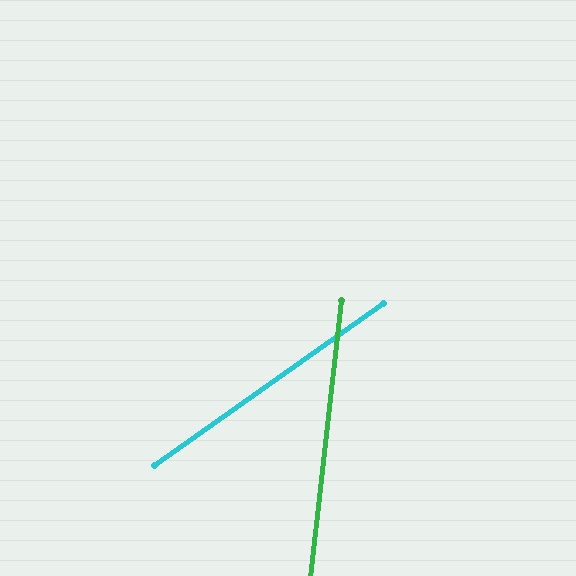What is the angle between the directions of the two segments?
Approximately 48 degrees.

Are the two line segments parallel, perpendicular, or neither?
Neither parallel nor perpendicular — they differ by about 48°.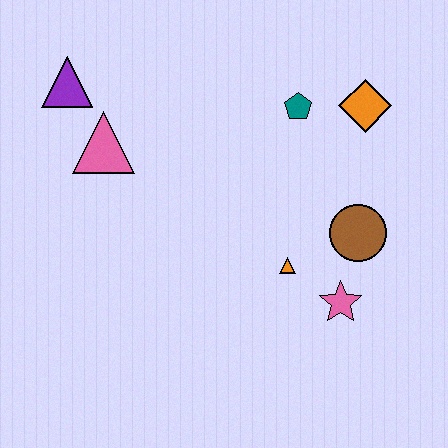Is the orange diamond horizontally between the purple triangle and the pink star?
No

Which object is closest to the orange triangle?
The pink star is closest to the orange triangle.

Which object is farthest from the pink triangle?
The pink star is farthest from the pink triangle.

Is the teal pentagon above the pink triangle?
Yes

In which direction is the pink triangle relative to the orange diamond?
The pink triangle is to the left of the orange diamond.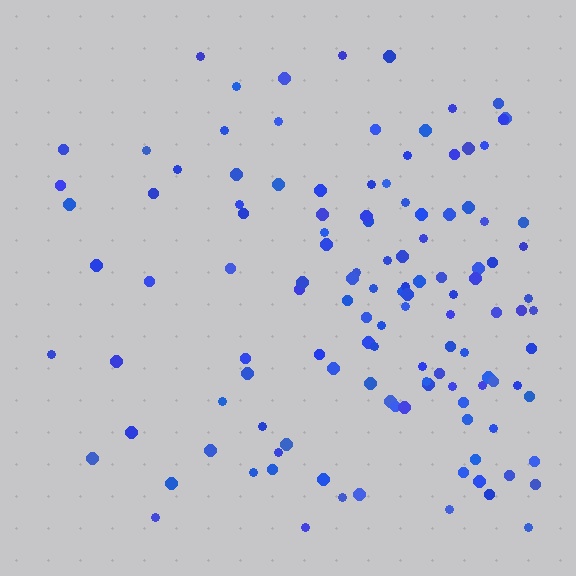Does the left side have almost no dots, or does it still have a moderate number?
Still a moderate number, just noticeably fewer than the right.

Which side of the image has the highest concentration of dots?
The right.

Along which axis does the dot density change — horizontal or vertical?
Horizontal.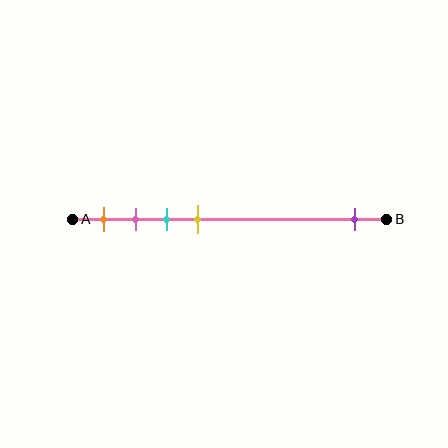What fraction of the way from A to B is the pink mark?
The pink mark is approximately 20% (0.2) of the way from A to B.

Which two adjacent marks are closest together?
The pink and cyan marks are the closest adjacent pair.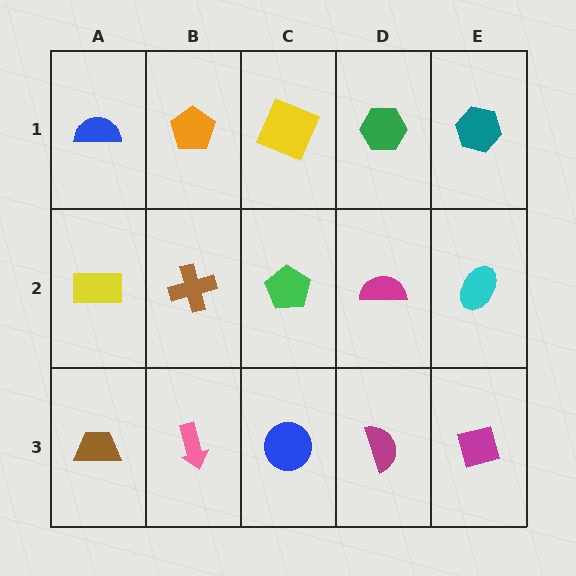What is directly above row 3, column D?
A magenta semicircle.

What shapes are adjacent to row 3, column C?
A green pentagon (row 2, column C), a pink arrow (row 3, column B), a magenta semicircle (row 3, column D).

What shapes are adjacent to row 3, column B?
A brown cross (row 2, column B), a brown trapezoid (row 3, column A), a blue circle (row 3, column C).